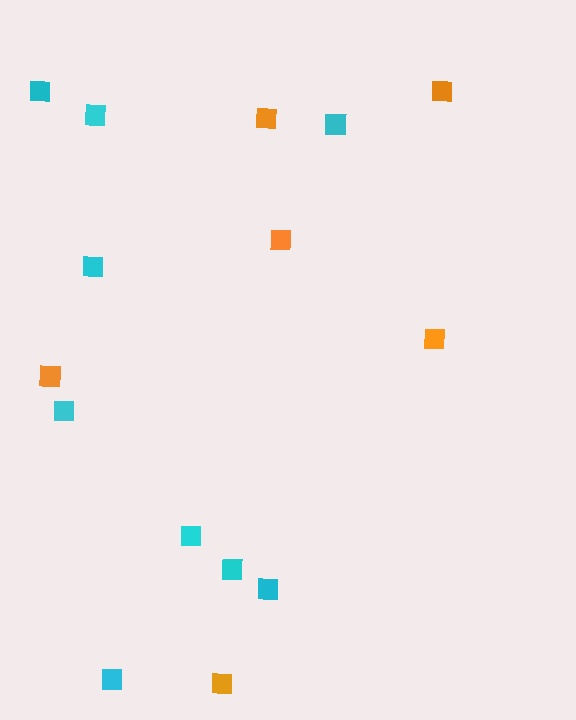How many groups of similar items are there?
There are 2 groups: one group of orange squares (6) and one group of cyan squares (9).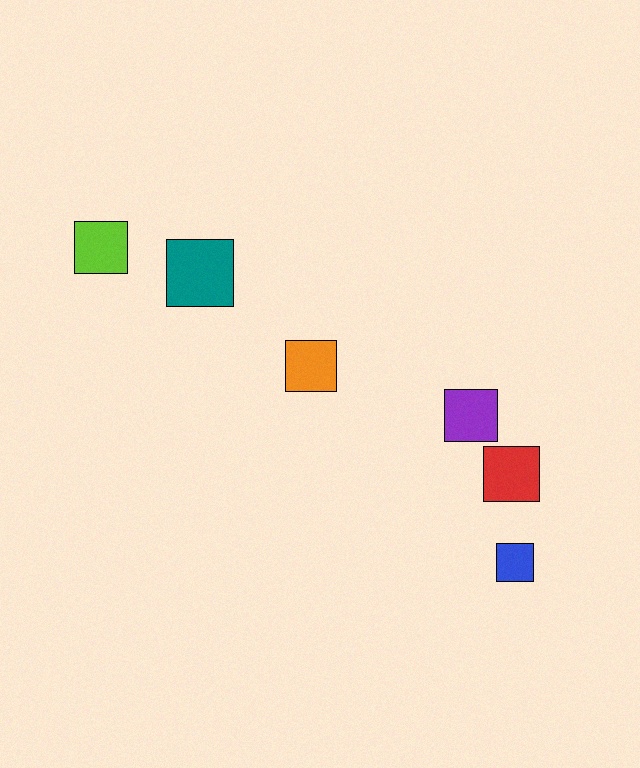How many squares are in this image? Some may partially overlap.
There are 6 squares.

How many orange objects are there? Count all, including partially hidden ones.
There is 1 orange object.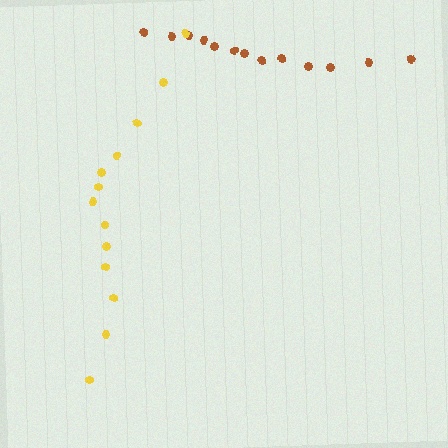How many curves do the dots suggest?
There are 2 distinct paths.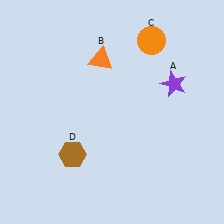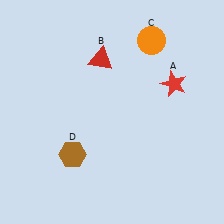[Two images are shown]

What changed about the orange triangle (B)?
In Image 1, B is orange. In Image 2, it changed to red.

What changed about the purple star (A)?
In Image 1, A is purple. In Image 2, it changed to red.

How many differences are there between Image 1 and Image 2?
There are 2 differences between the two images.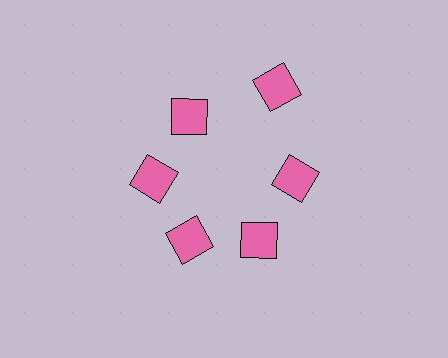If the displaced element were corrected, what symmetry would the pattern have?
It would have 6-fold rotational symmetry — the pattern would map onto itself every 60 degrees.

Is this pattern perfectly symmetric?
No. The 6 pink squares are arranged in a ring, but one element near the 1 o'clock position is pushed outward from the center, breaking the 6-fold rotational symmetry.